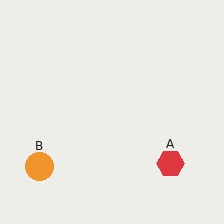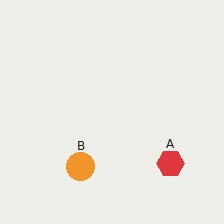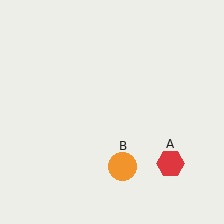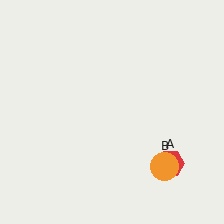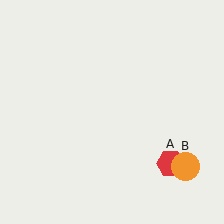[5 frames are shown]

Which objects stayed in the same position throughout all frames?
Red hexagon (object A) remained stationary.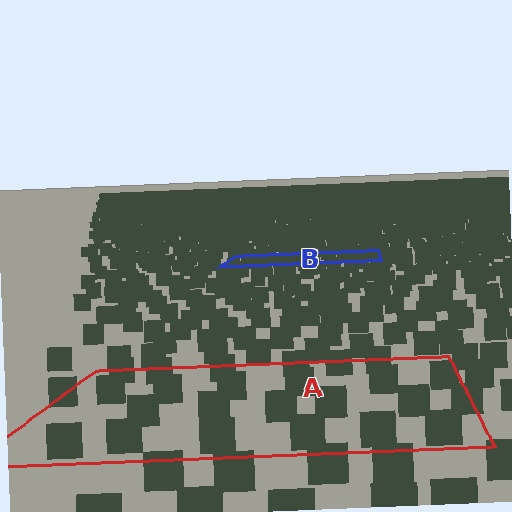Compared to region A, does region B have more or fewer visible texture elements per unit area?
Region B has more texture elements per unit area — they are packed more densely because it is farther away.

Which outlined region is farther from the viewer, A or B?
Region B is farther from the viewer — the texture elements inside it appear smaller and more densely packed.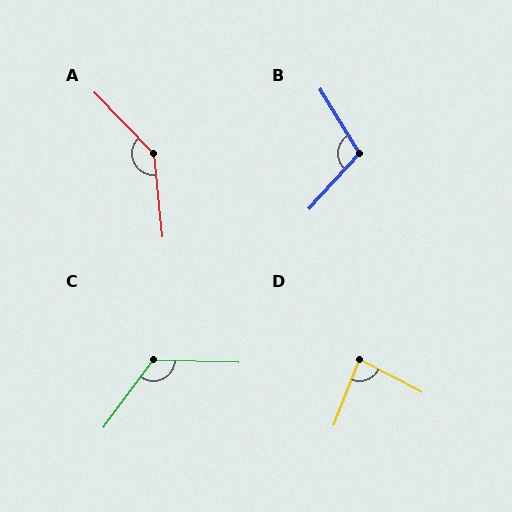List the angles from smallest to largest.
D (84°), B (106°), C (125°), A (142°).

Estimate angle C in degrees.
Approximately 125 degrees.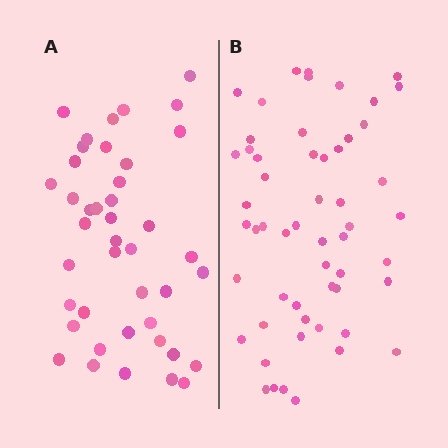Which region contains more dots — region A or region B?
Region B (the right region) has more dots.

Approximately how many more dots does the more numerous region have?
Region B has approximately 15 more dots than region A.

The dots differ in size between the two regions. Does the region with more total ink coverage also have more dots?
No. Region A has more total ink coverage because its dots are larger, but region B actually contains more individual dots. Total area can be misleading — the number of items is what matters here.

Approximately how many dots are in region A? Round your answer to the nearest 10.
About 40 dots. (The exact count is 42, which rounds to 40.)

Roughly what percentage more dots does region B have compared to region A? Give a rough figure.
About 30% more.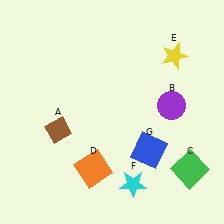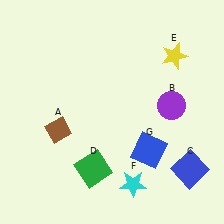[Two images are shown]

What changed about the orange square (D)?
In Image 1, D is orange. In Image 2, it changed to green.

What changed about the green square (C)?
In Image 1, C is green. In Image 2, it changed to blue.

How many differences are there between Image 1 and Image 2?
There are 2 differences between the two images.